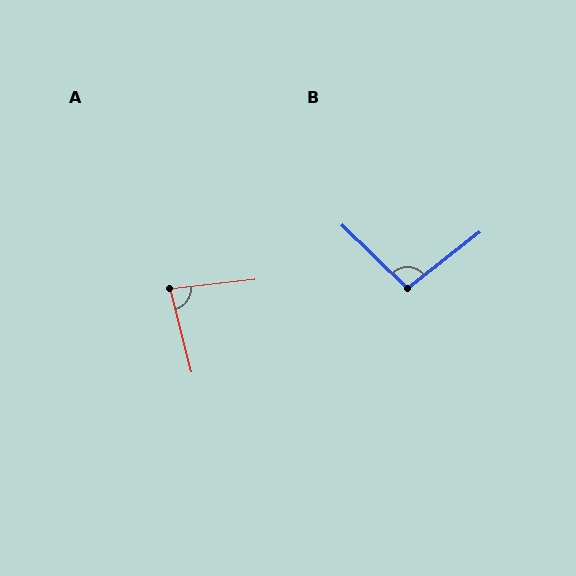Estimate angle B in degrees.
Approximately 98 degrees.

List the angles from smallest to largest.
A (82°), B (98°).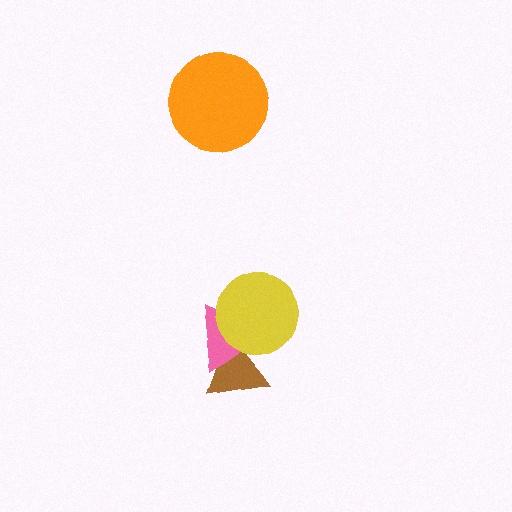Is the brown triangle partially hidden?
Yes, it is partially covered by another shape.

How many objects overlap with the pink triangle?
2 objects overlap with the pink triangle.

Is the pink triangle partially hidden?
Yes, it is partially covered by another shape.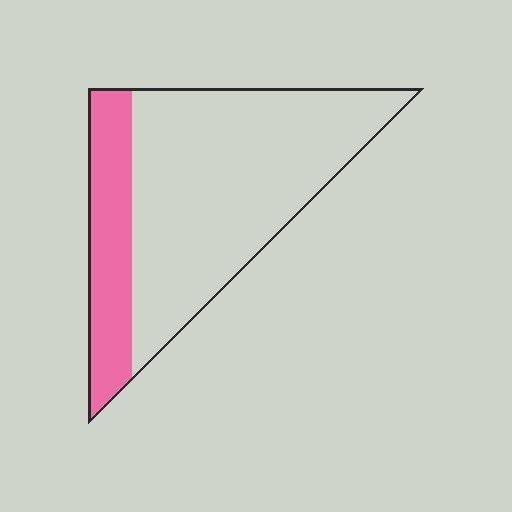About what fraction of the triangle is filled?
About one quarter (1/4).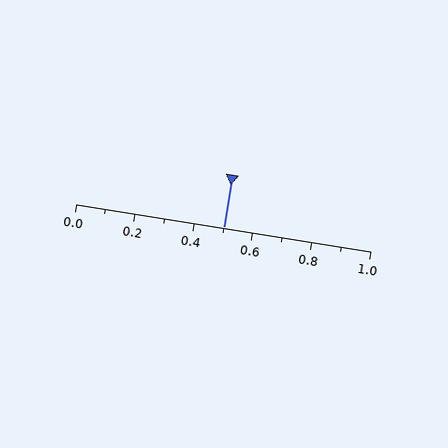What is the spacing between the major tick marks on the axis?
The major ticks are spaced 0.2 apart.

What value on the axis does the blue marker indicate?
The marker indicates approximately 0.5.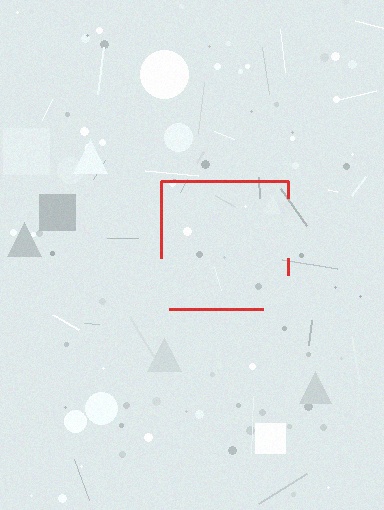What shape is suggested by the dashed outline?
The dashed outline suggests a square.